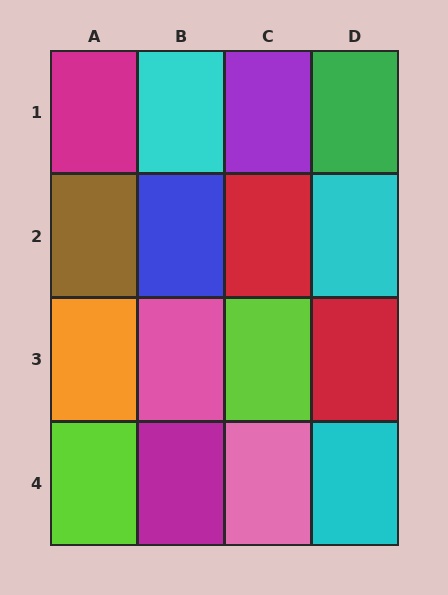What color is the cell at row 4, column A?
Lime.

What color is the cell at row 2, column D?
Cyan.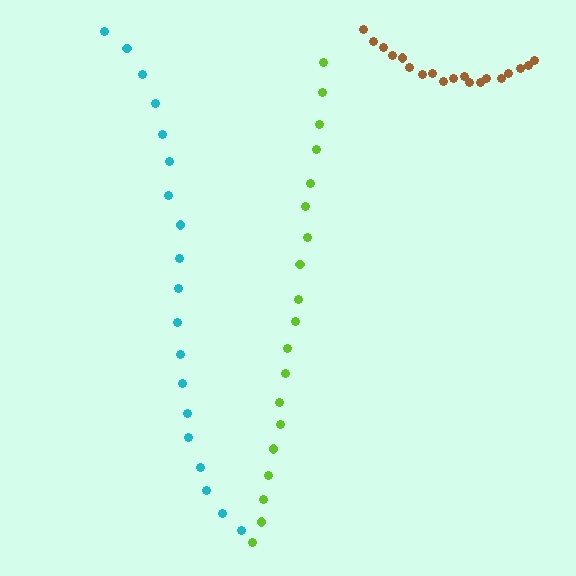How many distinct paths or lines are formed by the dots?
There are 3 distinct paths.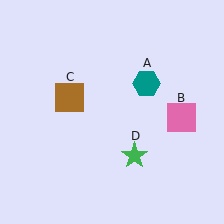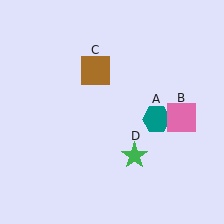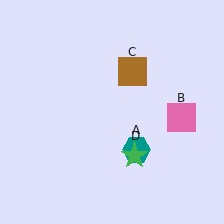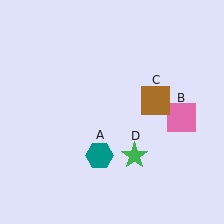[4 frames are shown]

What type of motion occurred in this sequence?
The teal hexagon (object A), brown square (object C) rotated clockwise around the center of the scene.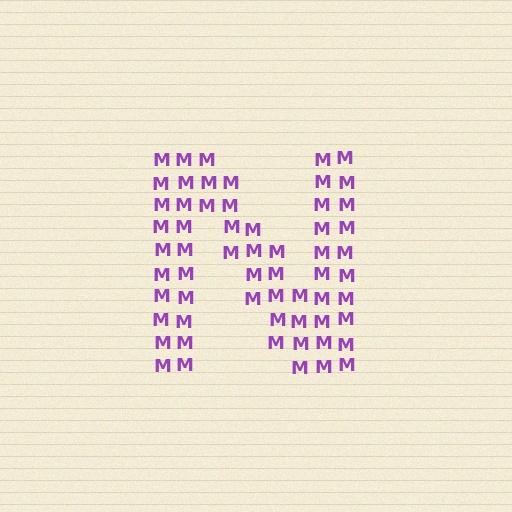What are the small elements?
The small elements are letter M's.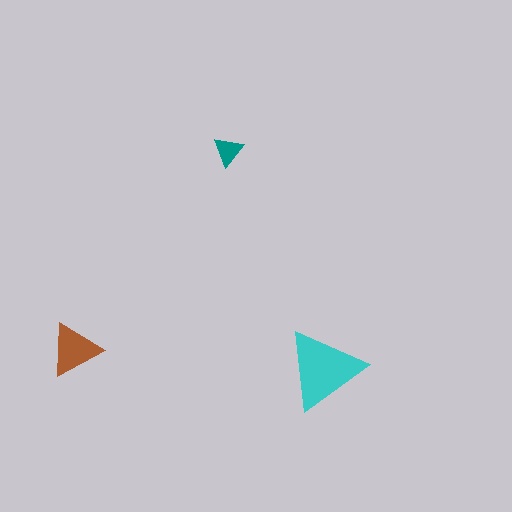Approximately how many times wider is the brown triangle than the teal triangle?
About 1.5 times wider.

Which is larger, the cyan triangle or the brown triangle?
The cyan one.